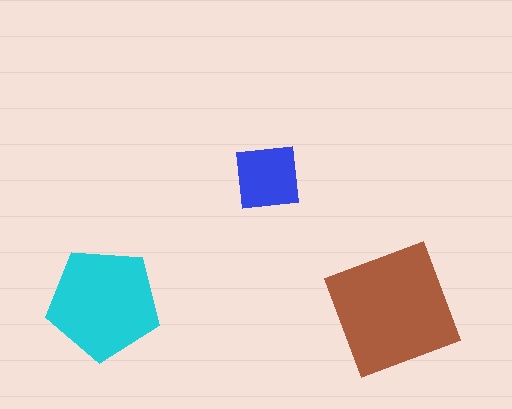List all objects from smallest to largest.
The blue square, the cyan pentagon, the brown square.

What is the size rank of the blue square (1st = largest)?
3rd.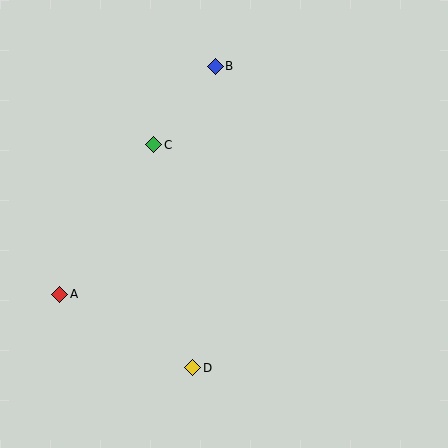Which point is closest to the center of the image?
Point C at (154, 145) is closest to the center.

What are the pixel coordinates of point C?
Point C is at (154, 145).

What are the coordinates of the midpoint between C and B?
The midpoint between C and B is at (185, 105).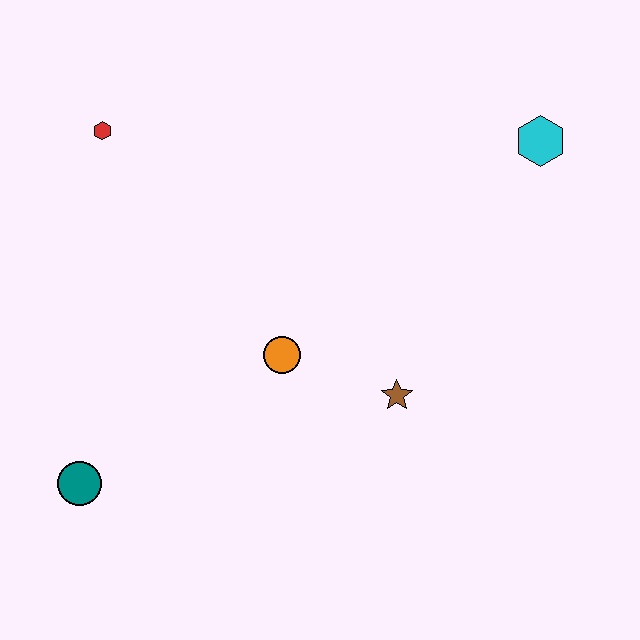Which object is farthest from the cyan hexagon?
The teal circle is farthest from the cyan hexagon.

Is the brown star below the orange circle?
Yes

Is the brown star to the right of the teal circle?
Yes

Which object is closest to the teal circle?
The orange circle is closest to the teal circle.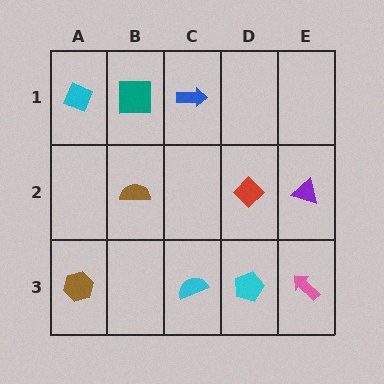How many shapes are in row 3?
4 shapes.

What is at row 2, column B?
A brown semicircle.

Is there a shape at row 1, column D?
No, that cell is empty.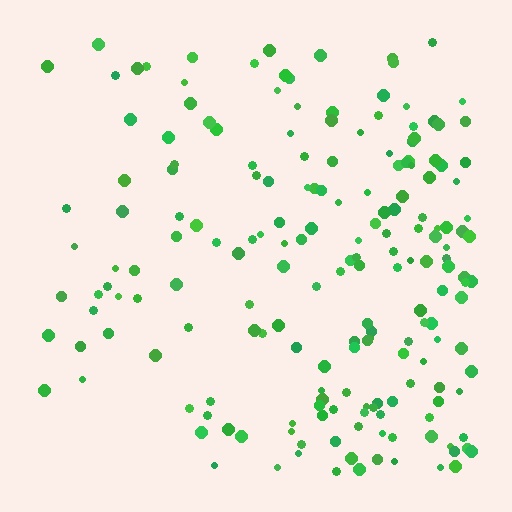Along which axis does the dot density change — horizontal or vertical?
Horizontal.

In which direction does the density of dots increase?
From left to right, with the right side densest.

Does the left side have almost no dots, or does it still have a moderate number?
Still a moderate number, just noticeably fewer than the right.